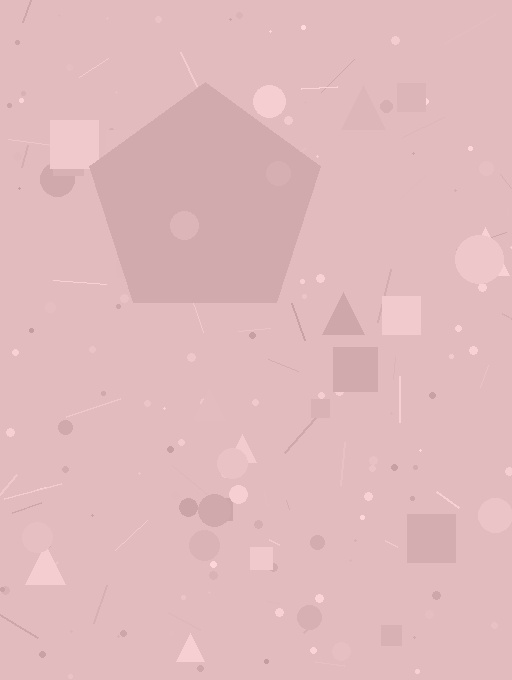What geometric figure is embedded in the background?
A pentagon is embedded in the background.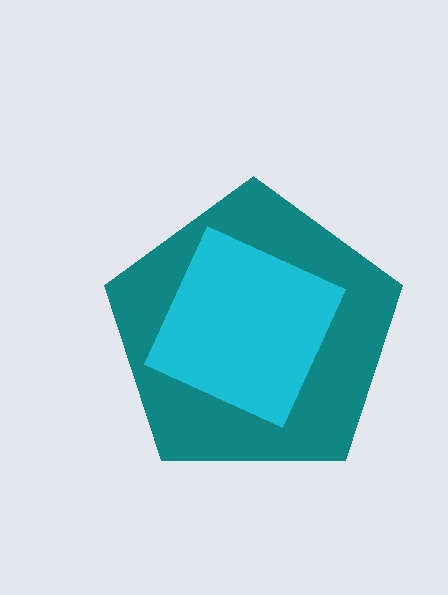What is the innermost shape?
The cyan square.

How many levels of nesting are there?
2.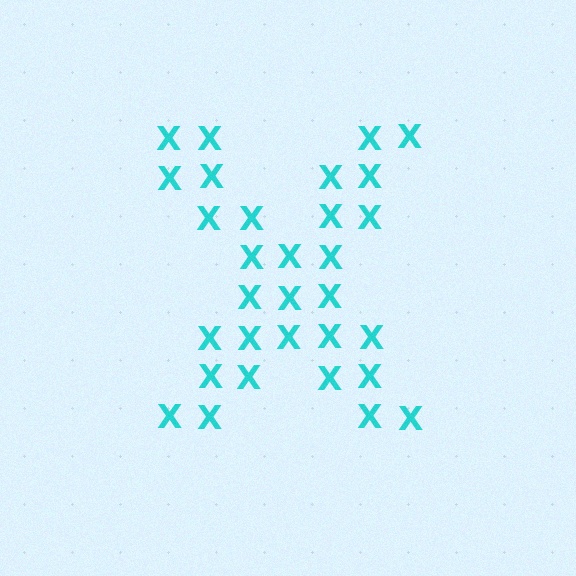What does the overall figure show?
The overall figure shows the letter X.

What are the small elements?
The small elements are letter X's.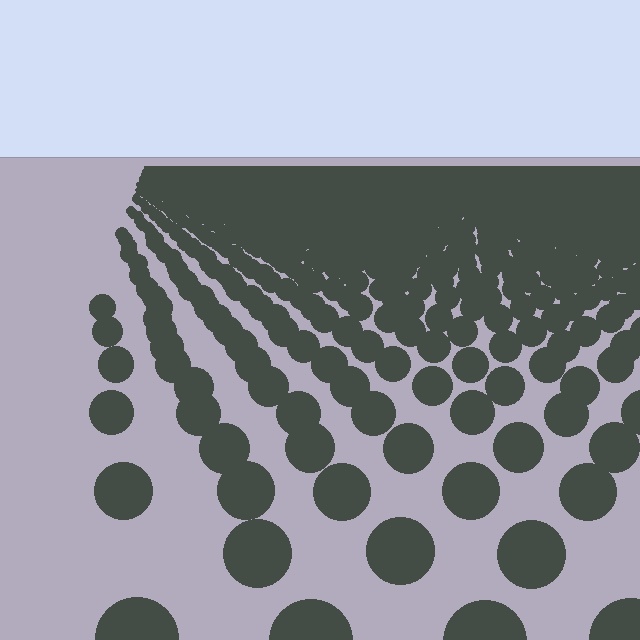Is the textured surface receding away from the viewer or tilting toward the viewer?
The surface is receding away from the viewer. Texture elements get smaller and denser toward the top.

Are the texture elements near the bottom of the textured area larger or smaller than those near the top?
Larger. Near the bottom, elements are closer to the viewer and appear at a bigger on-screen size.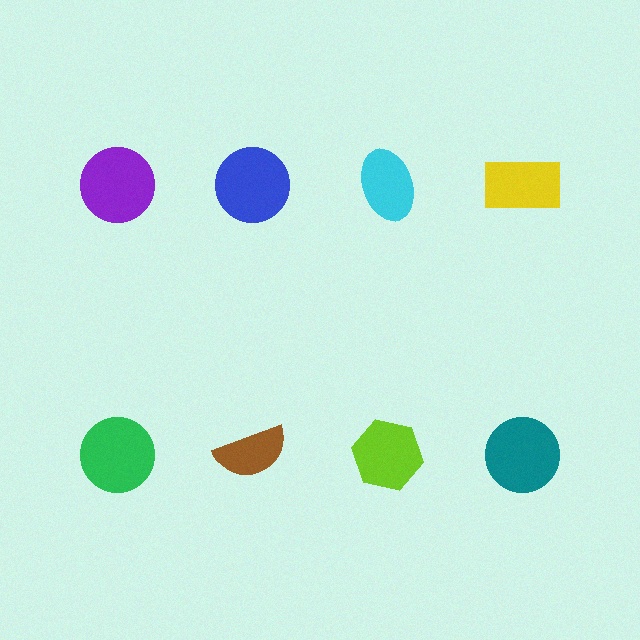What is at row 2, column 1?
A green circle.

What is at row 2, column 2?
A brown semicircle.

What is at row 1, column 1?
A purple circle.